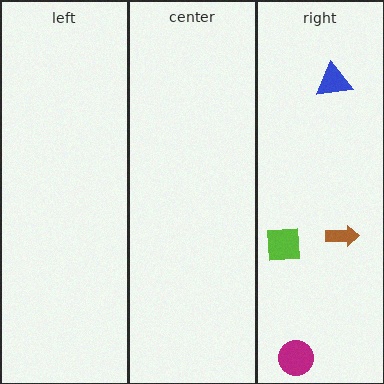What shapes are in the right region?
The brown arrow, the lime square, the blue triangle, the magenta circle.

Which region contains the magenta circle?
The right region.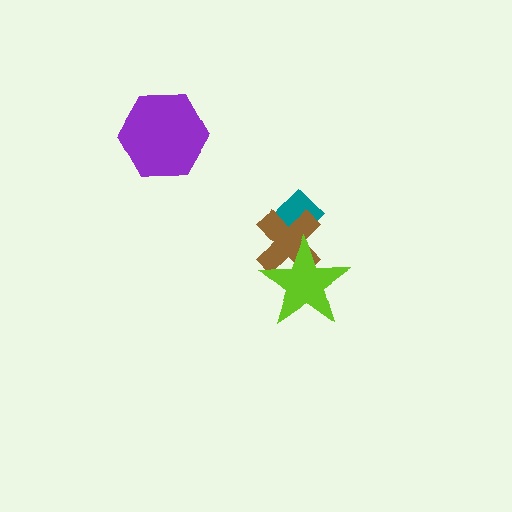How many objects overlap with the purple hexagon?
0 objects overlap with the purple hexagon.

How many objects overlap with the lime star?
1 object overlaps with the lime star.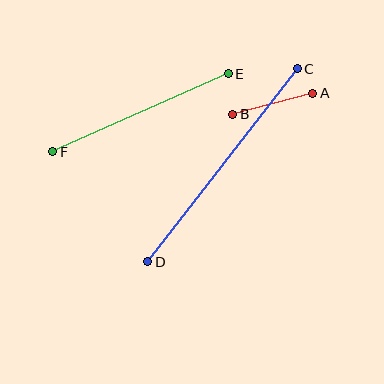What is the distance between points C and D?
The distance is approximately 244 pixels.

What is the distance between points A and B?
The distance is approximately 82 pixels.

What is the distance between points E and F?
The distance is approximately 192 pixels.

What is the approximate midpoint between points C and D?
The midpoint is at approximately (222, 165) pixels.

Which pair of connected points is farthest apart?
Points C and D are farthest apart.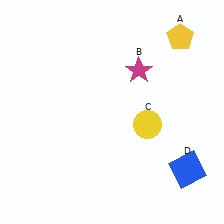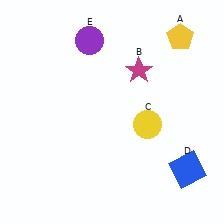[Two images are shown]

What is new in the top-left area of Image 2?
A purple circle (E) was added in the top-left area of Image 2.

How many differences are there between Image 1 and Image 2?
There is 1 difference between the two images.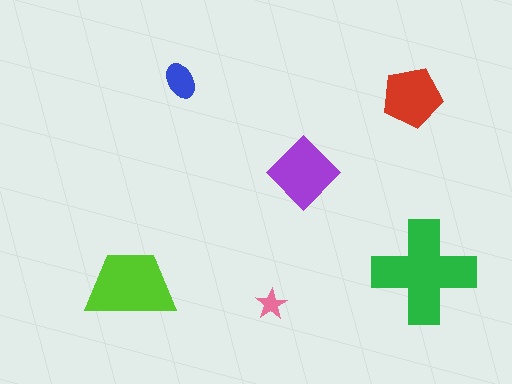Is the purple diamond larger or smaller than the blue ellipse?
Larger.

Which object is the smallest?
The pink star.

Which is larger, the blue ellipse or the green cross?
The green cross.